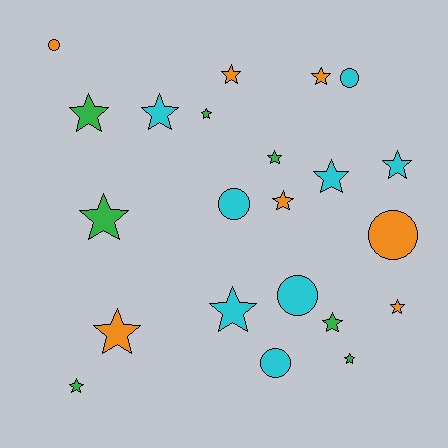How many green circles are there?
There are no green circles.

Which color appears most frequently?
Cyan, with 8 objects.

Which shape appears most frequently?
Star, with 16 objects.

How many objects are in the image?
There are 22 objects.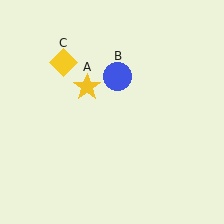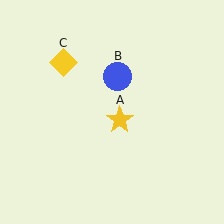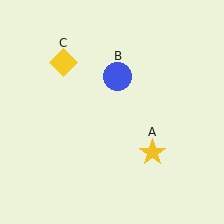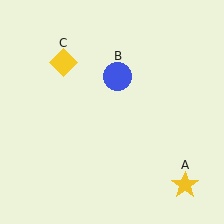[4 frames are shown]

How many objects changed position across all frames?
1 object changed position: yellow star (object A).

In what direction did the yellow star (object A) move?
The yellow star (object A) moved down and to the right.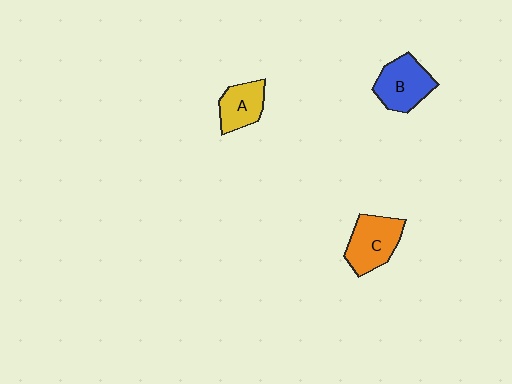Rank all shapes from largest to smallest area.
From largest to smallest: C (orange), B (blue), A (yellow).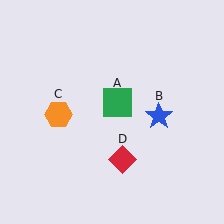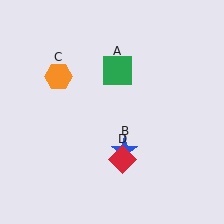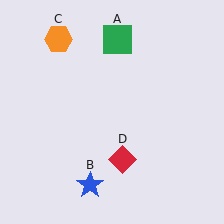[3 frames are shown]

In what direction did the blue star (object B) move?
The blue star (object B) moved down and to the left.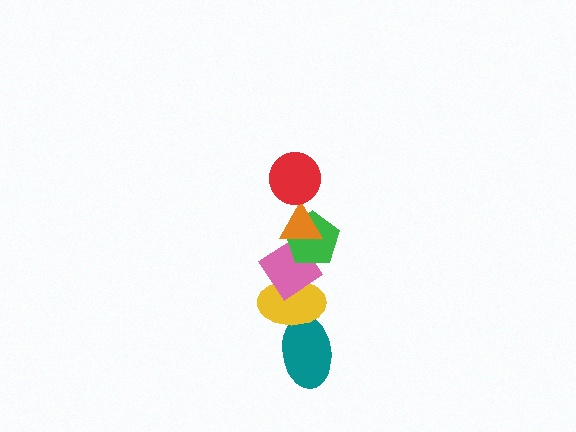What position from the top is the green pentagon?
The green pentagon is 3rd from the top.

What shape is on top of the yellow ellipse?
The pink diamond is on top of the yellow ellipse.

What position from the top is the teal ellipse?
The teal ellipse is 6th from the top.